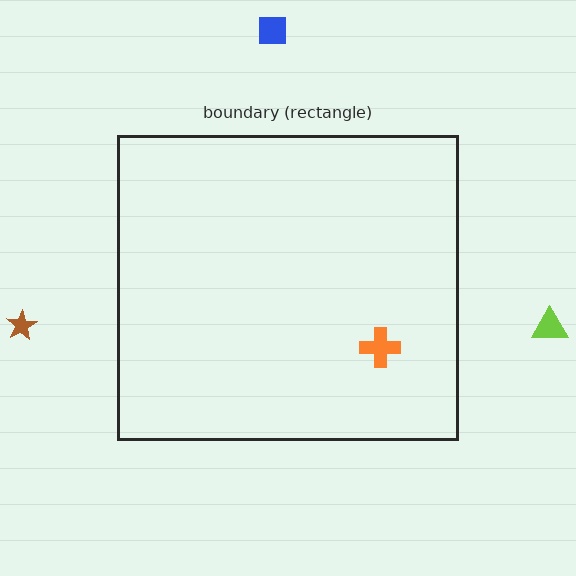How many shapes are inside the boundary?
1 inside, 3 outside.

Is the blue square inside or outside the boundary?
Outside.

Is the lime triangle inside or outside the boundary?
Outside.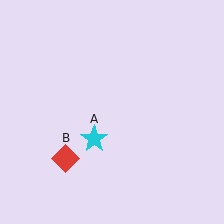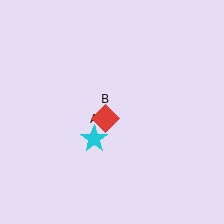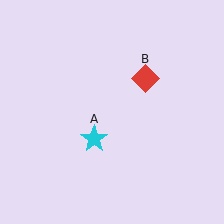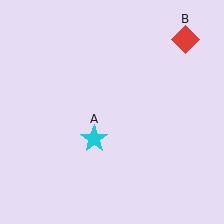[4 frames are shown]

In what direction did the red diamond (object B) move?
The red diamond (object B) moved up and to the right.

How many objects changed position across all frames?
1 object changed position: red diamond (object B).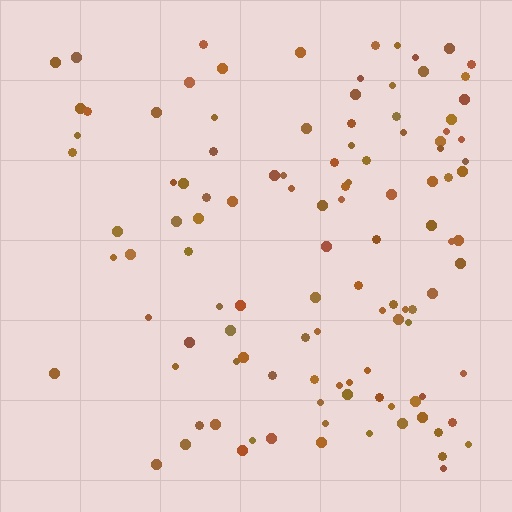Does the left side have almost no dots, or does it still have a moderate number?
Still a moderate number, just noticeably fewer than the right.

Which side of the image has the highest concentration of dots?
The right.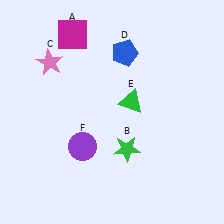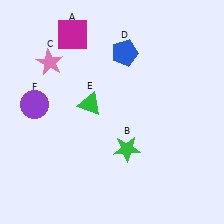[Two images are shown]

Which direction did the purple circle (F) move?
The purple circle (F) moved left.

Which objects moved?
The objects that moved are: the green triangle (E), the purple circle (F).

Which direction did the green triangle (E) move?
The green triangle (E) moved left.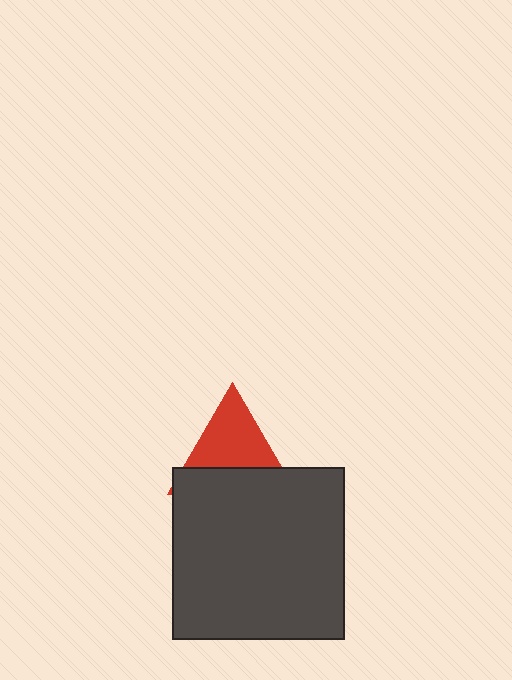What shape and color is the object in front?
The object in front is a dark gray square.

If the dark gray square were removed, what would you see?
You would see the complete red triangle.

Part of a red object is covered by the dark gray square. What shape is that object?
It is a triangle.